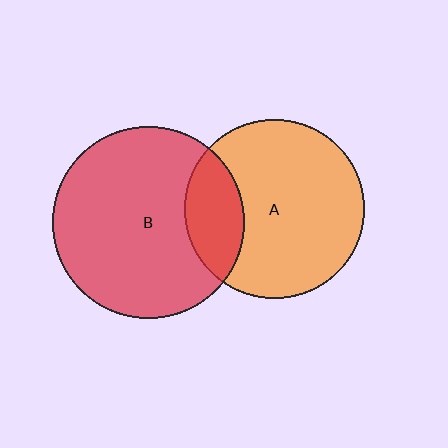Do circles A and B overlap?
Yes.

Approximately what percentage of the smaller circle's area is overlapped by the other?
Approximately 20%.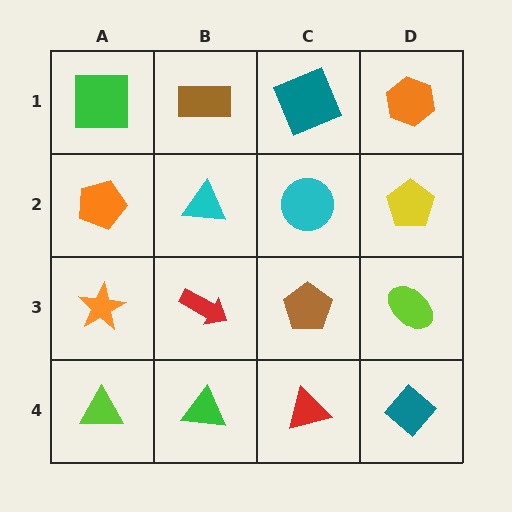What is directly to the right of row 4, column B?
A red triangle.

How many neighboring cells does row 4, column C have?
3.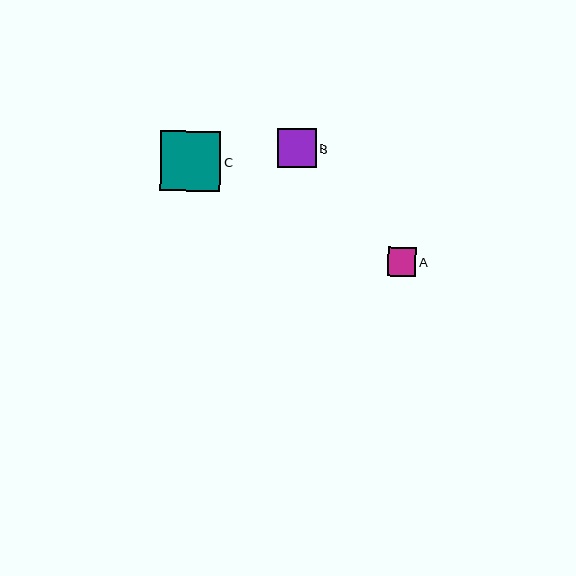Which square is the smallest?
Square A is the smallest with a size of approximately 28 pixels.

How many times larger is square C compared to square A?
Square C is approximately 2.1 times the size of square A.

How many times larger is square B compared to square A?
Square B is approximately 1.4 times the size of square A.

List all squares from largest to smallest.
From largest to smallest: C, B, A.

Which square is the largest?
Square C is the largest with a size of approximately 60 pixels.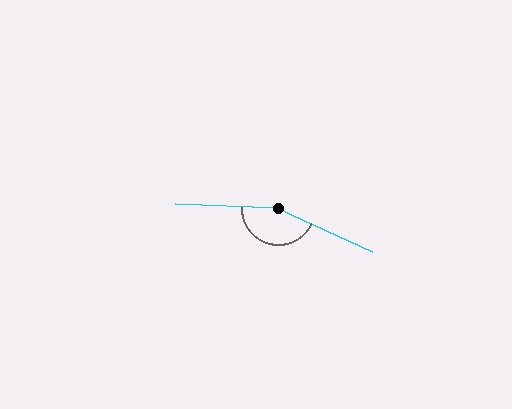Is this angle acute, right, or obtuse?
It is obtuse.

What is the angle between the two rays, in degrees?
Approximately 158 degrees.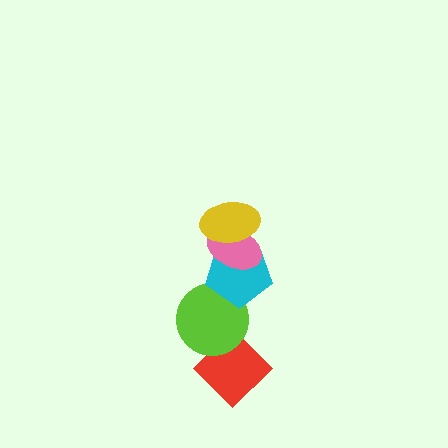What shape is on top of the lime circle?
The cyan pentagon is on top of the lime circle.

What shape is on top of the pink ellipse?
The yellow ellipse is on top of the pink ellipse.